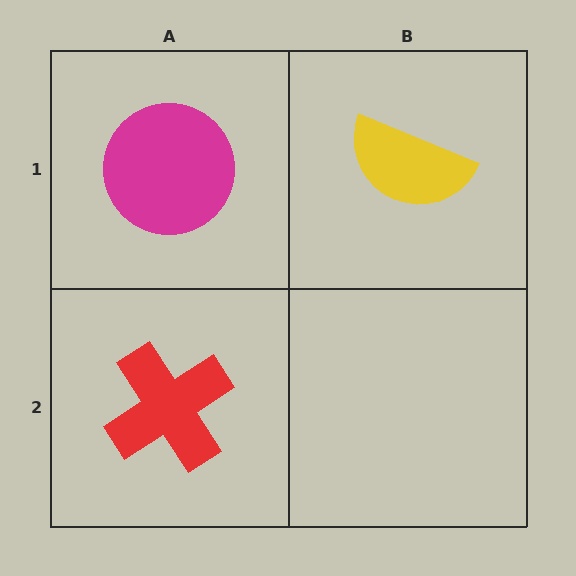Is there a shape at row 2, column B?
No, that cell is empty.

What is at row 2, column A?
A red cross.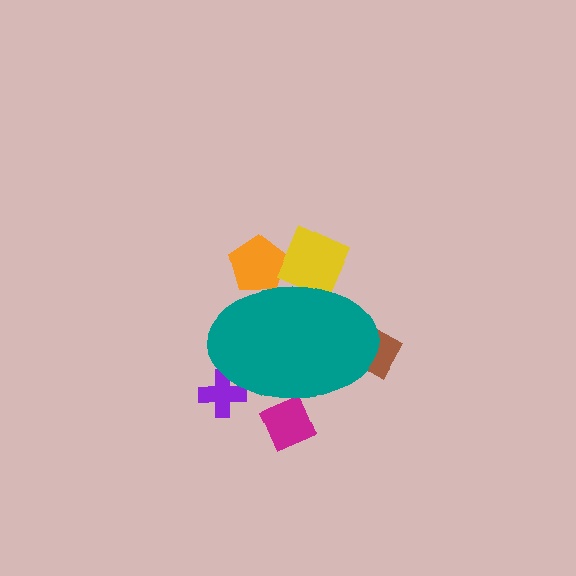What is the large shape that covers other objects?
A teal ellipse.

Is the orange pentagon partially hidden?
Yes, the orange pentagon is partially hidden behind the teal ellipse.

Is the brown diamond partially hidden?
Yes, the brown diamond is partially hidden behind the teal ellipse.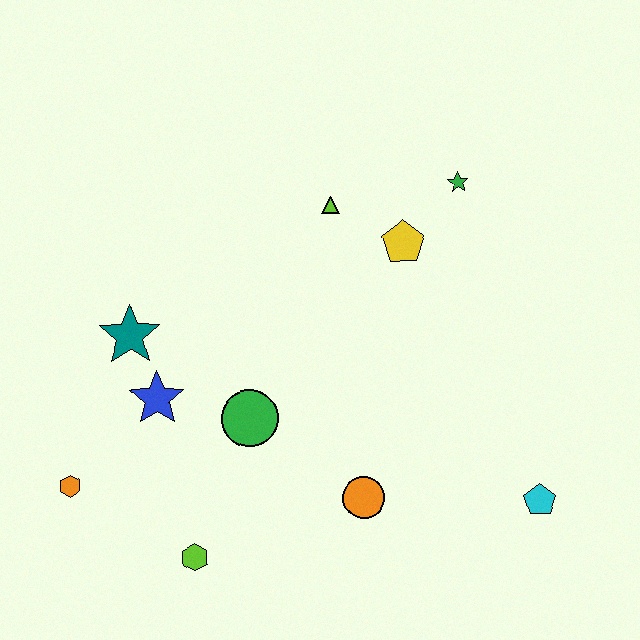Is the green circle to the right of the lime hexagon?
Yes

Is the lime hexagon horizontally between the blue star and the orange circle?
Yes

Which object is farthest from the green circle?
The green star is farthest from the green circle.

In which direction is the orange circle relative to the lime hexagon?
The orange circle is to the right of the lime hexagon.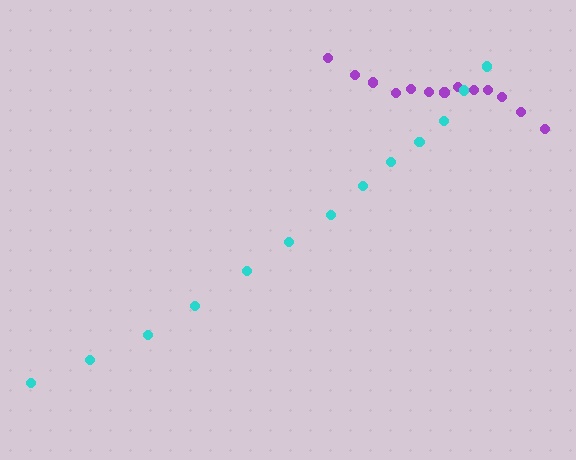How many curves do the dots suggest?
There are 2 distinct paths.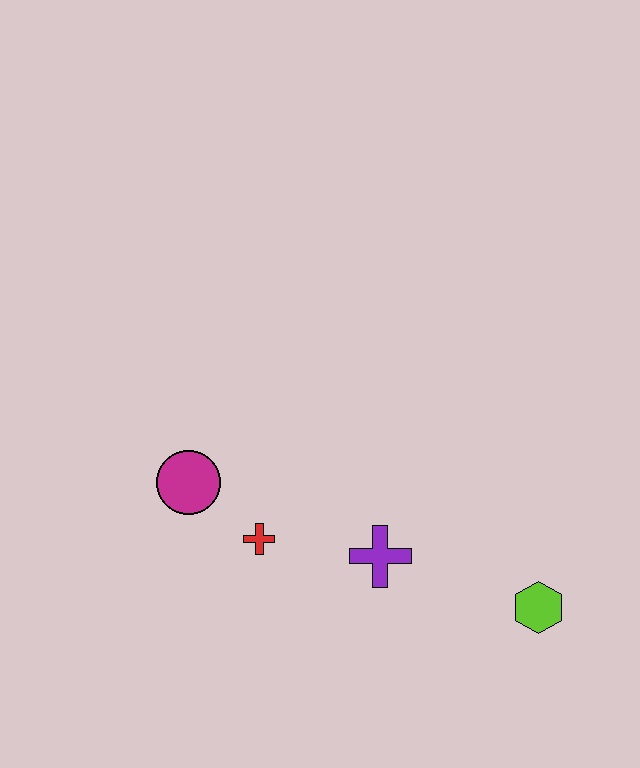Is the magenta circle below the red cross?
No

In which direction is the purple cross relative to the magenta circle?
The purple cross is to the right of the magenta circle.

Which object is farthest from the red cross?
The lime hexagon is farthest from the red cross.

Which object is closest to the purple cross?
The red cross is closest to the purple cross.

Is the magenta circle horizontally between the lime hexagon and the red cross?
No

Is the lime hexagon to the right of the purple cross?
Yes